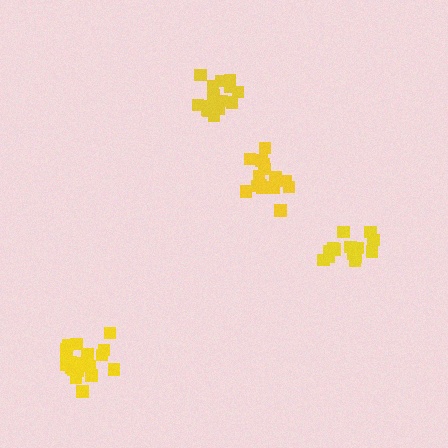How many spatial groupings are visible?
There are 4 spatial groupings.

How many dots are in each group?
Group 1: 15 dots, Group 2: 16 dots, Group 3: 14 dots, Group 4: 19 dots (64 total).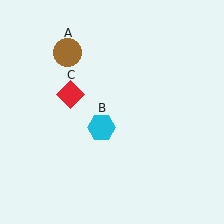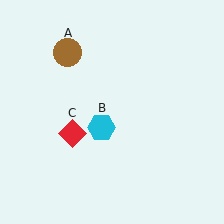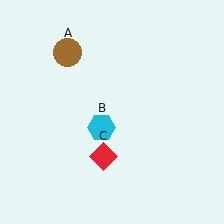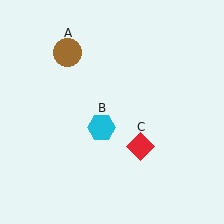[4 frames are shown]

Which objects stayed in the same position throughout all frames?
Brown circle (object A) and cyan hexagon (object B) remained stationary.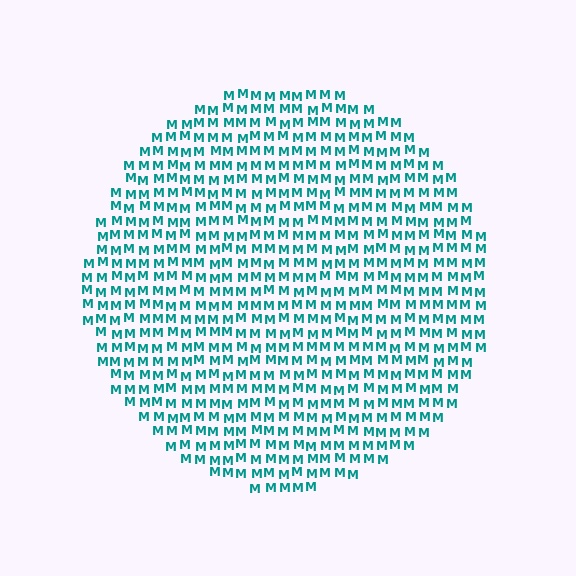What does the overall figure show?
The overall figure shows a circle.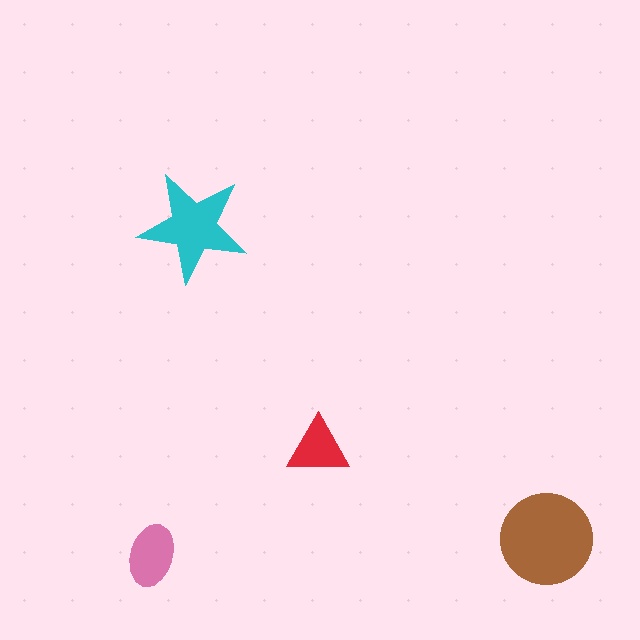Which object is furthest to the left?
The pink ellipse is leftmost.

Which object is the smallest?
The red triangle.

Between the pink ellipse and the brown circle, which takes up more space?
The brown circle.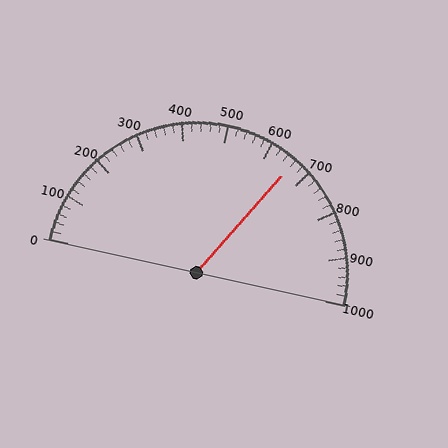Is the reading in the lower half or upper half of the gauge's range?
The reading is in the upper half of the range (0 to 1000).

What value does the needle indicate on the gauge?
The needle indicates approximately 660.